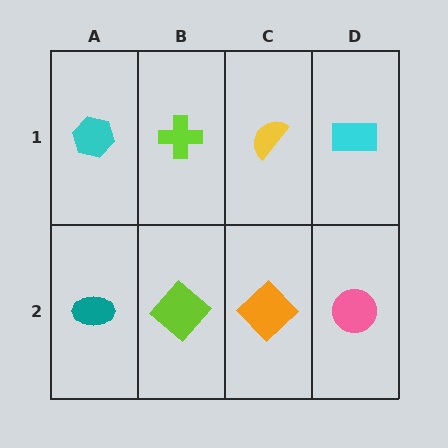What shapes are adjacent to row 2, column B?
A lime cross (row 1, column B), a teal ellipse (row 2, column A), an orange diamond (row 2, column C).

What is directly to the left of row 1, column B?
A cyan hexagon.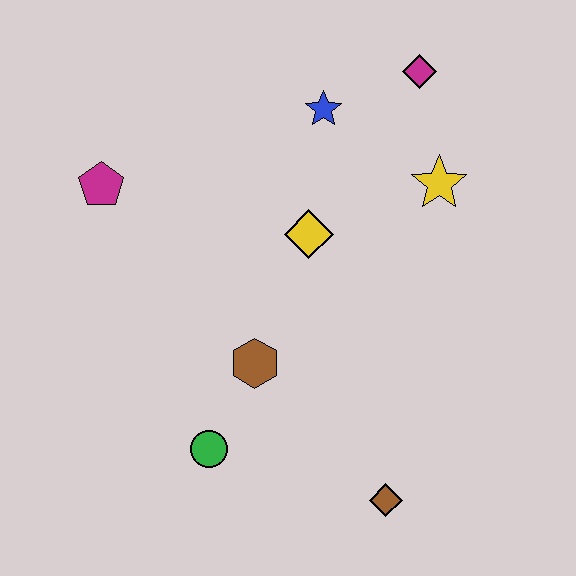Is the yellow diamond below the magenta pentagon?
Yes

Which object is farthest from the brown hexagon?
The magenta diamond is farthest from the brown hexagon.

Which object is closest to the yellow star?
The magenta diamond is closest to the yellow star.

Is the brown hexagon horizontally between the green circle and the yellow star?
Yes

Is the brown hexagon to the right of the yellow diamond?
No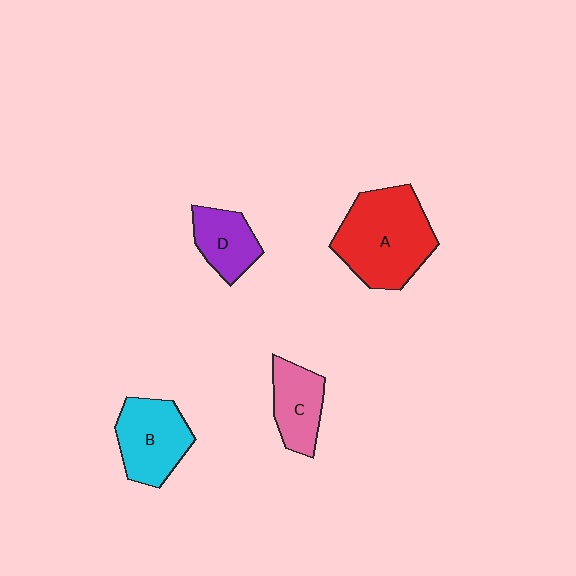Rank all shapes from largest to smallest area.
From largest to smallest: A (red), B (cyan), C (pink), D (purple).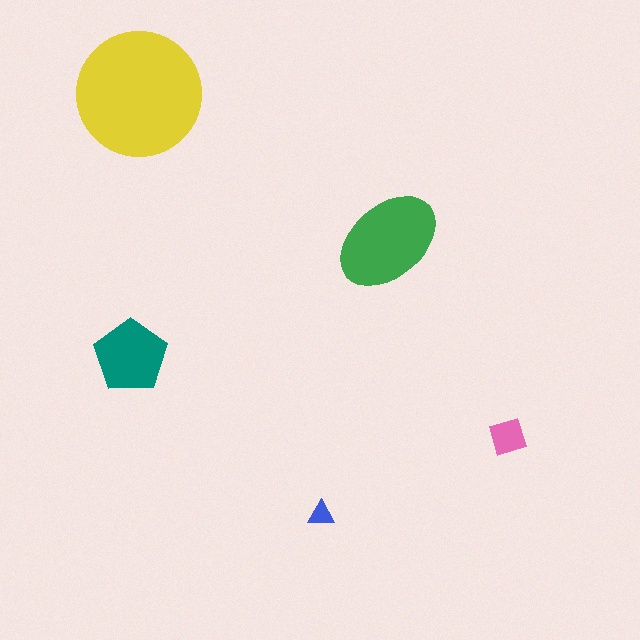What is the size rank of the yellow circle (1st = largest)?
1st.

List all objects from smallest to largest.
The blue triangle, the pink diamond, the teal pentagon, the green ellipse, the yellow circle.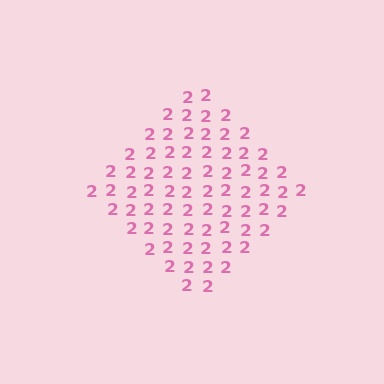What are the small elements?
The small elements are digit 2's.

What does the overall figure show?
The overall figure shows a diamond.